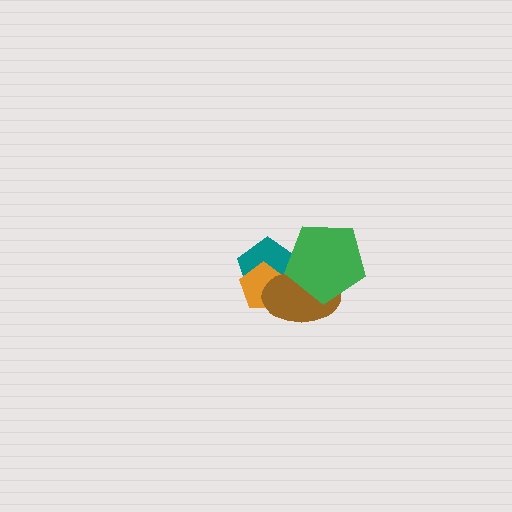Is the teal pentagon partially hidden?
Yes, it is partially covered by another shape.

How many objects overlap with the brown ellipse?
3 objects overlap with the brown ellipse.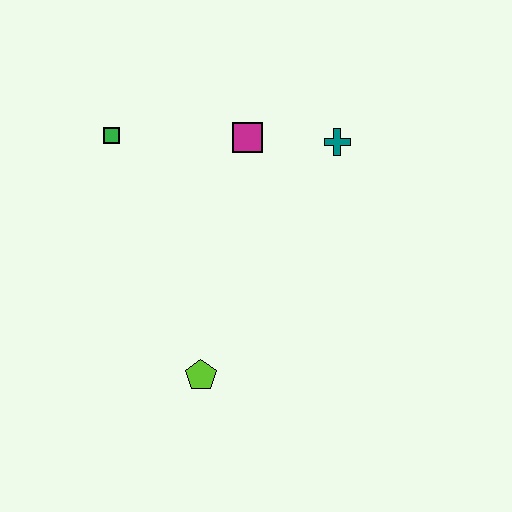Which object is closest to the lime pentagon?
The magenta square is closest to the lime pentagon.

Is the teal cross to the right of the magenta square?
Yes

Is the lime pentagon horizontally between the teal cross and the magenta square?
No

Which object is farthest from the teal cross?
The lime pentagon is farthest from the teal cross.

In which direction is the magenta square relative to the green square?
The magenta square is to the right of the green square.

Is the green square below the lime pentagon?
No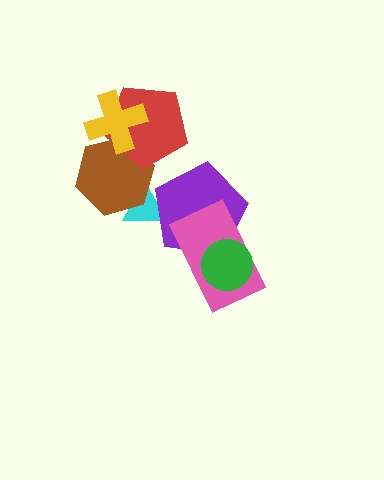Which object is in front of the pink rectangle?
The green circle is in front of the pink rectangle.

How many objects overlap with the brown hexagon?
3 objects overlap with the brown hexagon.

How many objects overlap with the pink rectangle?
2 objects overlap with the pink rectangle.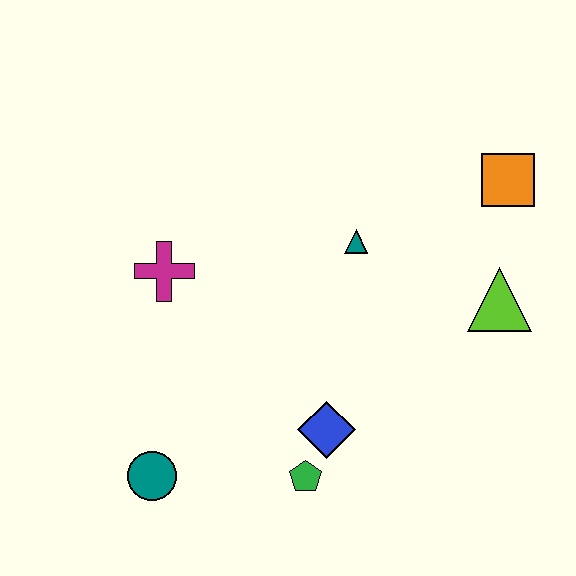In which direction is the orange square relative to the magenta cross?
The orange square is to the right of the magenta cross.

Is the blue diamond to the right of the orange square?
No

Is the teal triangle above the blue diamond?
Yes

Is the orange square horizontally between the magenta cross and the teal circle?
No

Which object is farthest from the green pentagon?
The orange square is farthest from the green pentagon.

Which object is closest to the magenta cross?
The teal triangle is closest to the magenta cross.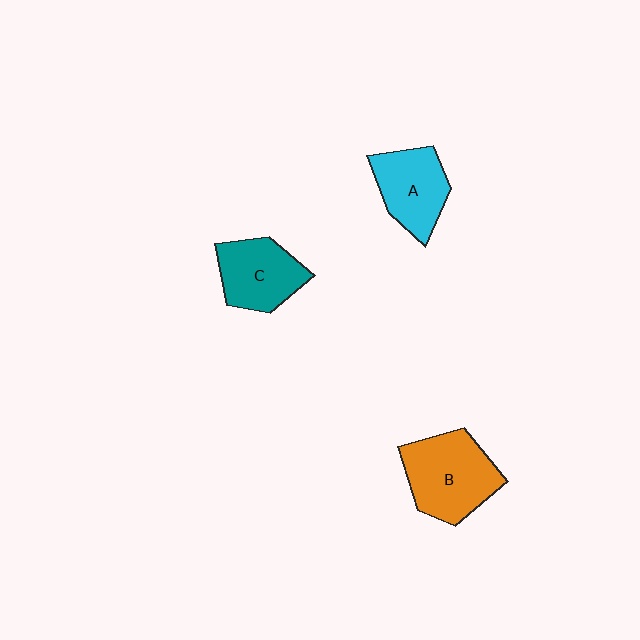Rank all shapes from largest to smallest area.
From largest to smallest: B (orange), A (cyan), C (teal).